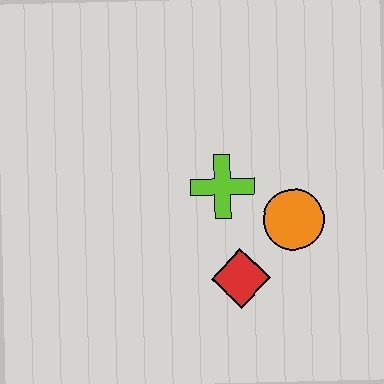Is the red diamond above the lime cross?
No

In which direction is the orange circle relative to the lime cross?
The orange circle is to the right of the lime cross.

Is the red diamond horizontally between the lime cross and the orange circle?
Yes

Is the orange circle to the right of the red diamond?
Yes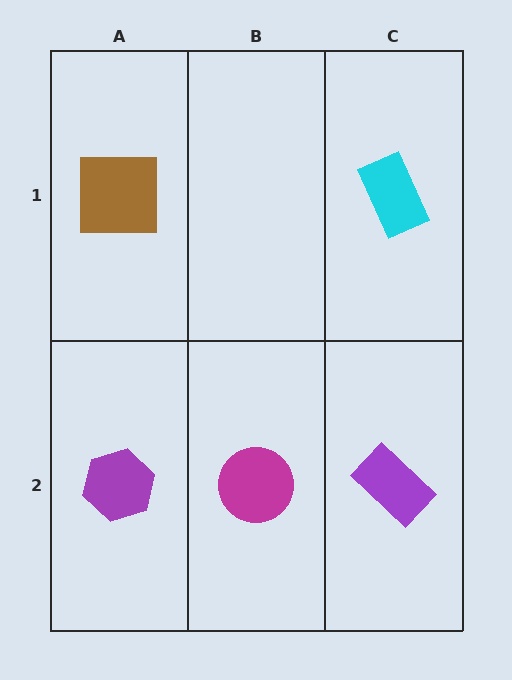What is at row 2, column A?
A purple hexagon.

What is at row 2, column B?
A magenta circle.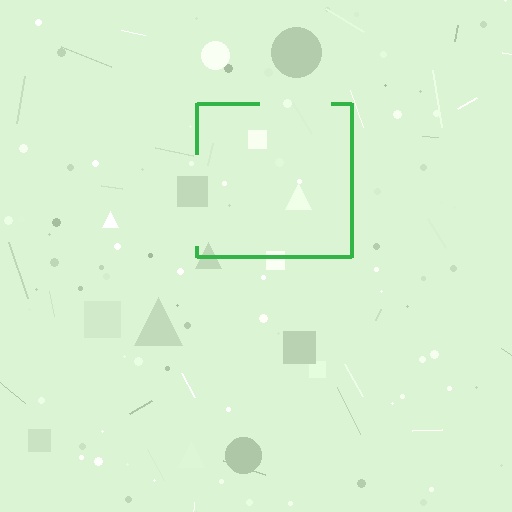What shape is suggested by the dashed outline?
The dashed outline suggests a square.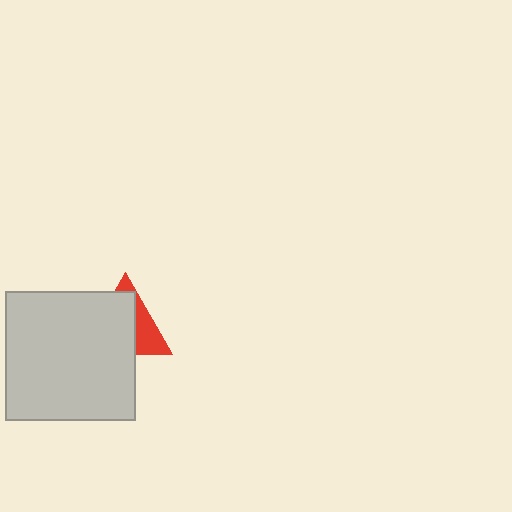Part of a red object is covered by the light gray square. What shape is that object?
It is a triangle.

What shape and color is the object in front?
The object in front is a light gray square.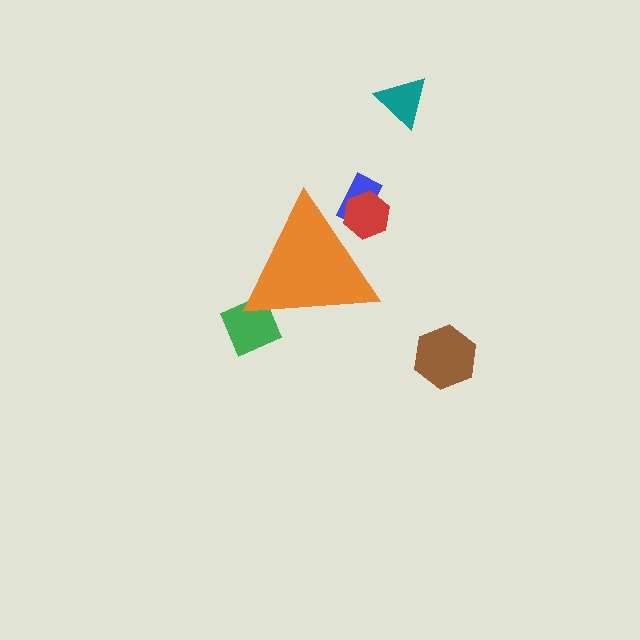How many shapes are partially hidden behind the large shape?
3 shapes are partially hidden.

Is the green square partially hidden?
Yes, the green square is partially hidden behind the orange triangle.